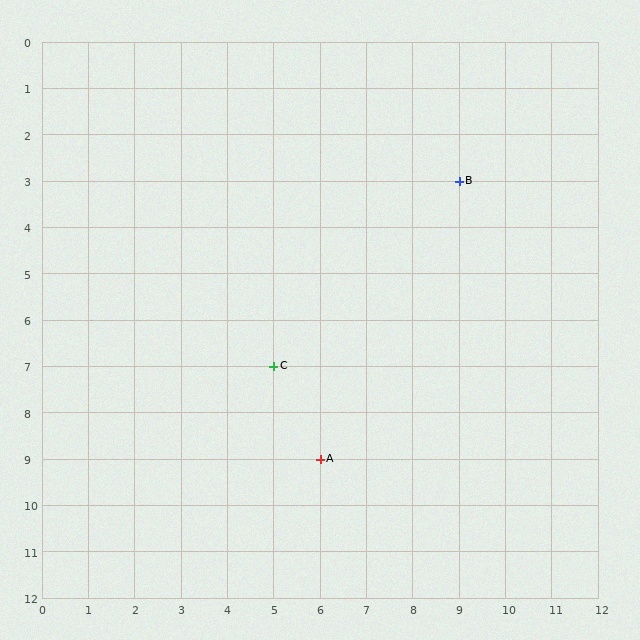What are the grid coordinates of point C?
Point C is at grid coordinates (5, 7).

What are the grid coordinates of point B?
Point B is at grid coordinates (9, 3).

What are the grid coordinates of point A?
Point A is at grid coordinates (6, 9).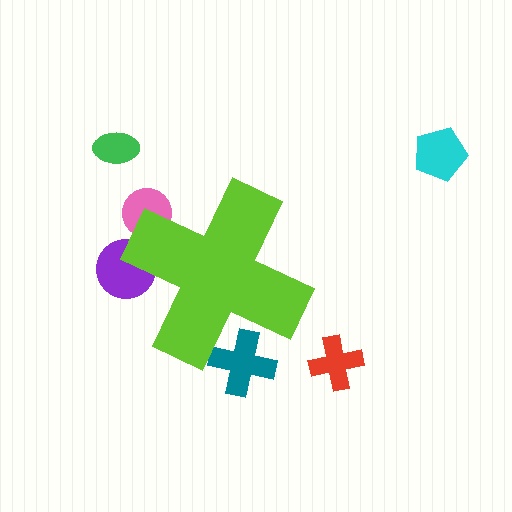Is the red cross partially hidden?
No, the red cross is fully visible.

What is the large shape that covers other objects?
A lime cross.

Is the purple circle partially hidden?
Yes, the purple circle is partially hidden behind the lime cross.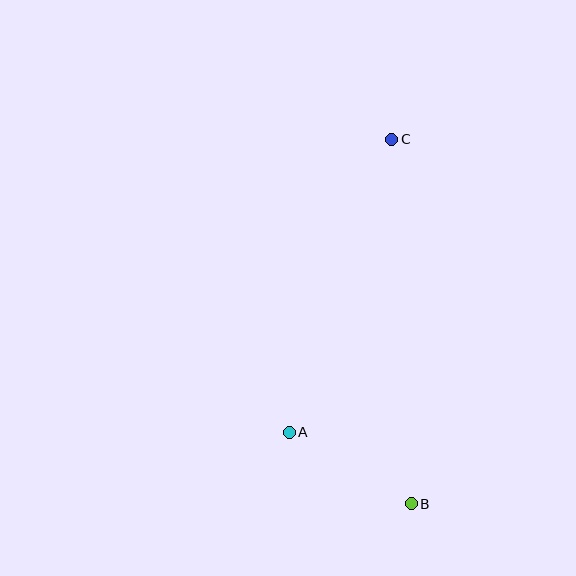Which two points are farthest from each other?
Points B and C are farthest from each other.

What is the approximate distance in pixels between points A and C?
The distance between A and C is approximately 310 pixels.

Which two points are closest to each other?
Points A and B are closest to each other.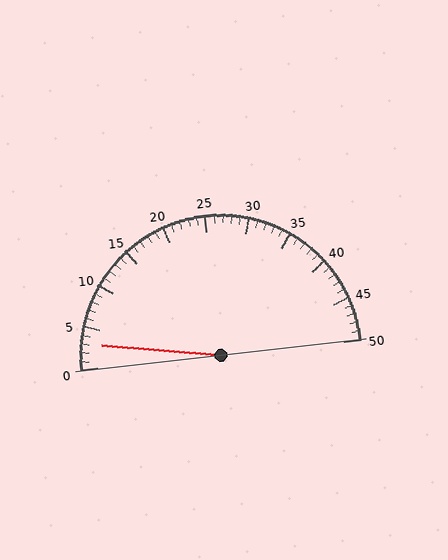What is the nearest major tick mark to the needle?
The nearest major tick mark is 5.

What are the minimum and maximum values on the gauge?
The gauge ranges from 0 to 50.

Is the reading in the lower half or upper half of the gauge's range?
The reading is in the lower half of the range (0 to 50).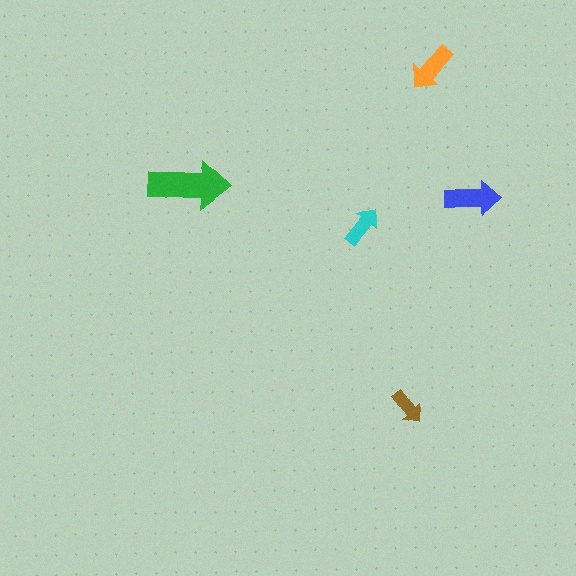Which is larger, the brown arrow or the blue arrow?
The blue one.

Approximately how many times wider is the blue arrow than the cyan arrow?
About 1.5 times wider.